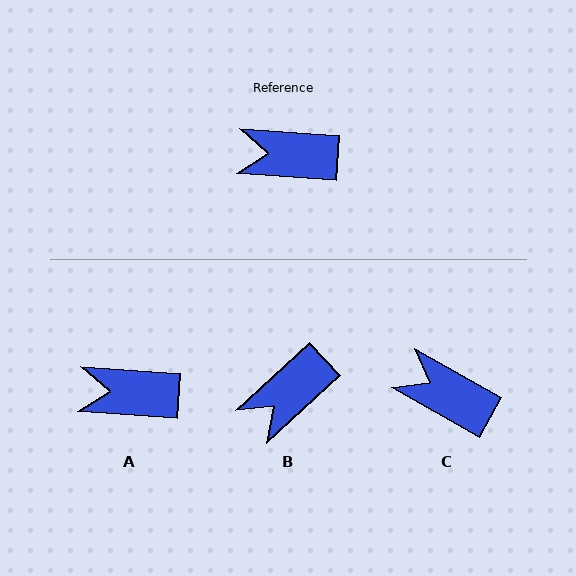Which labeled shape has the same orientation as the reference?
A.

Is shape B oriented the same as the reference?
No, it is off by about 46 degrees.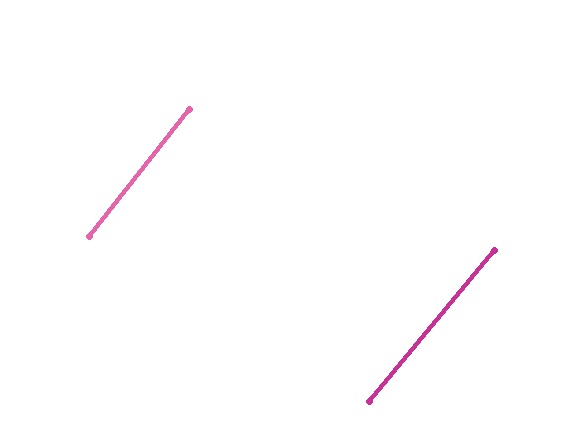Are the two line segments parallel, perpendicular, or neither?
Parallel — their directions differ by only 1.2°.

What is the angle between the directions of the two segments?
Approximately 1 degree.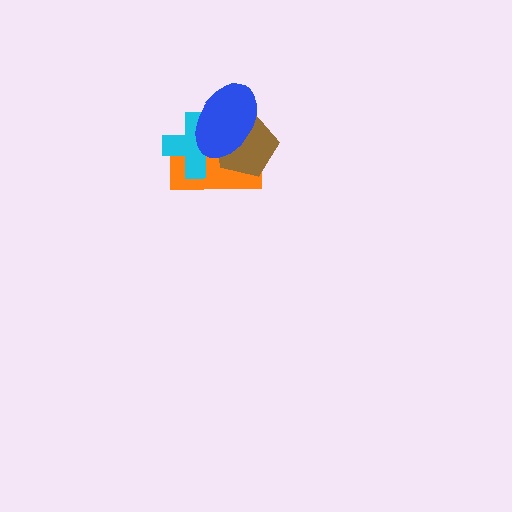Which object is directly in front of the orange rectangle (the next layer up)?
The cyan cross is directly in front of the orange rectangle.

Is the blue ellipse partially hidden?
No, no other shape covers it.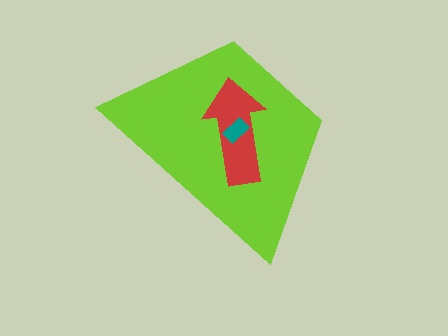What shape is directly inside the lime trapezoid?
The red arrow.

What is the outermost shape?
The lime trapezoid.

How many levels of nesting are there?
3.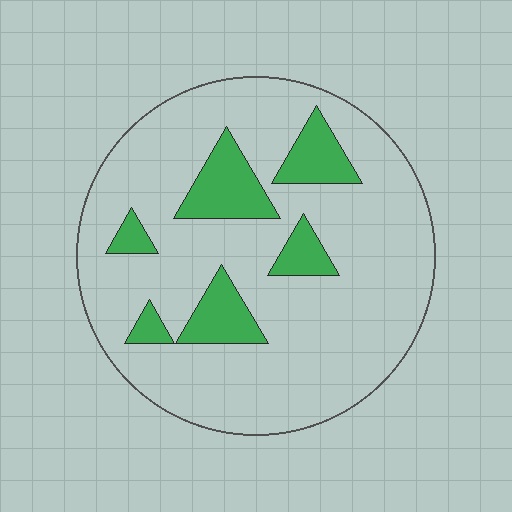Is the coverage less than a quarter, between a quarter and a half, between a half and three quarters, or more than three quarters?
Less than a quarter.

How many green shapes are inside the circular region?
6.